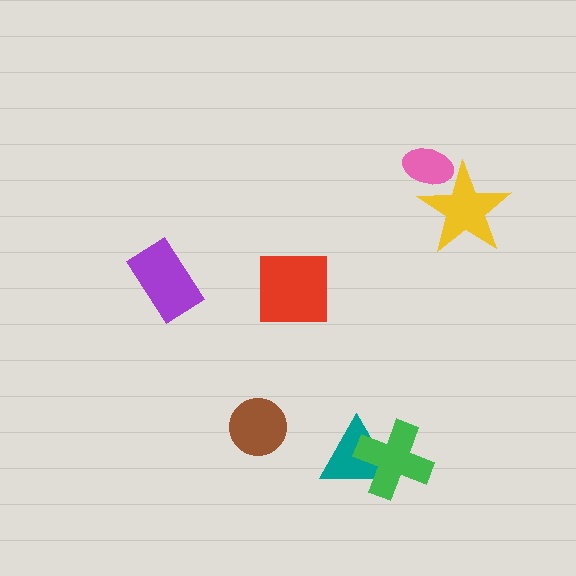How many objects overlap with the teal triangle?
1 object overlaps with the teal triangle.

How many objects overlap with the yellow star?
1 object overlaps with the yellow star.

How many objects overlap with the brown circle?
0 objects overlap with the brown circle.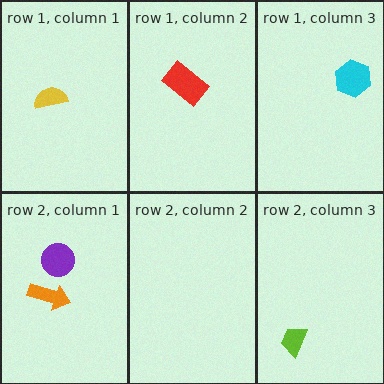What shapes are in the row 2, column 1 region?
The purple circle, the orange arrow.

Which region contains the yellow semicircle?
The row 1, column 1 region.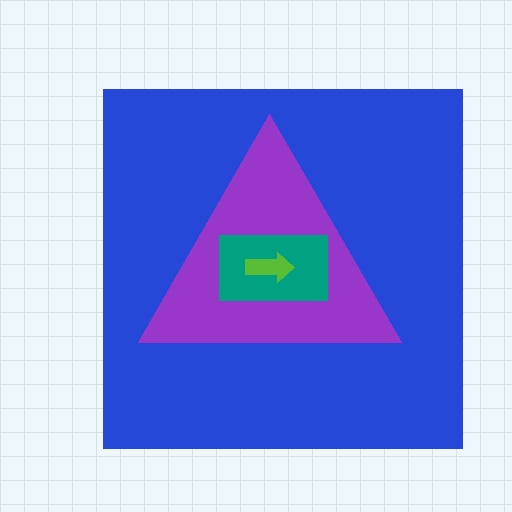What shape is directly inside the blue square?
The purple triangle.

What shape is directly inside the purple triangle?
The teal rectangle.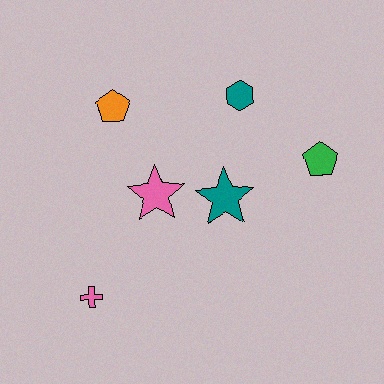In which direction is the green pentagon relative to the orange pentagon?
The green pentagon is to the right of the orange pentagon.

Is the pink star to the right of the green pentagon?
No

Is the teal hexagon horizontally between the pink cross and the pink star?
No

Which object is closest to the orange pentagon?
The pink star is closest to the orange pentagon.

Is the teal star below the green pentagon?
Yes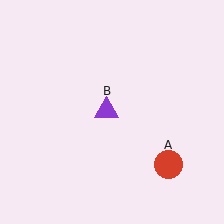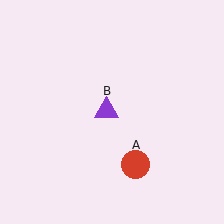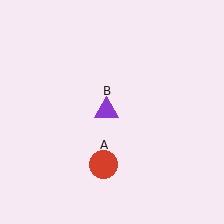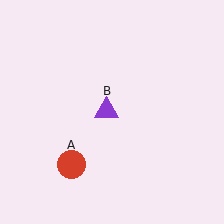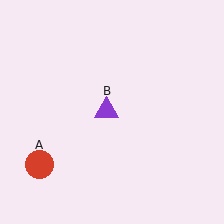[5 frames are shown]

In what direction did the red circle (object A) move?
The red circle (object A) moved left.